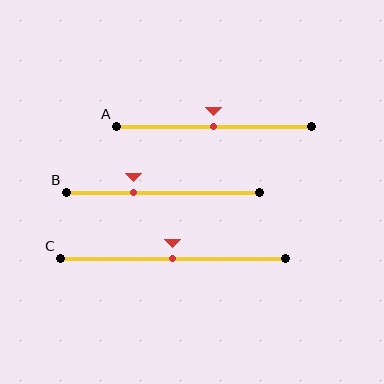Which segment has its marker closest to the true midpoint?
Segment A has its marker closest to the true midpoint.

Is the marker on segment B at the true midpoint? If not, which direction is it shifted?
No, the marker on segment B is shifted to the left by about 15% of the segment length.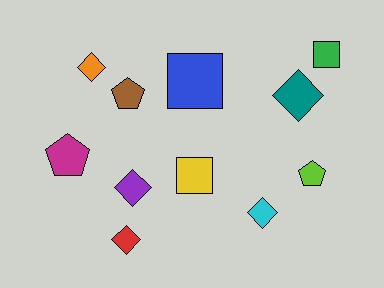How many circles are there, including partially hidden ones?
There are no circles.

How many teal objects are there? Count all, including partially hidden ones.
There is 1 teal object.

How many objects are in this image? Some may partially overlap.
There are 11 objects.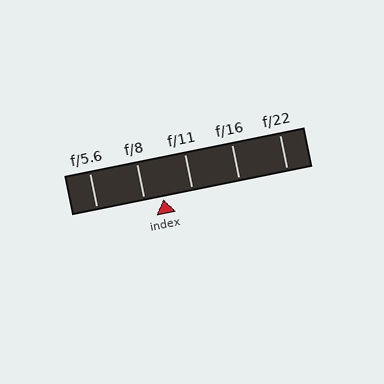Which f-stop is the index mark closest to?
The index mark is closest to f/8.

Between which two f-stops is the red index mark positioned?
The index mark is between f/8 and f/11.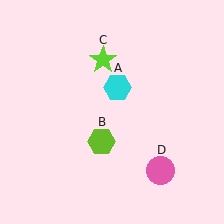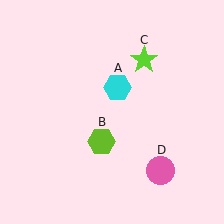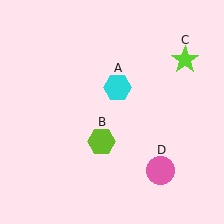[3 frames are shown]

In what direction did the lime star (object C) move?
The lime star (object C) moved right.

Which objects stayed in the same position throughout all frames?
Cyan hexagon (object A) and lime hexagon (object B) and pink circle (object D) remained stationary.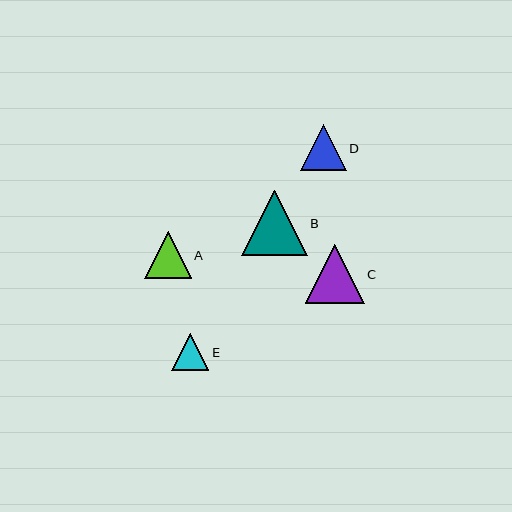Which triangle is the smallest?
Triangle E is the smallest with a size of approximately 37 pixels.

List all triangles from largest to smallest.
From largest to smallest: B, C, A, D, E.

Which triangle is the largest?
Triangle B is the largest with a size of approximately 65 pixels.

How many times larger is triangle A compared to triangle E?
Triangle A is approximately 1.3 times the size of triangle E.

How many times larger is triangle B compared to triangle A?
Triangle B is approximately 1.4 times the size of triangle A.